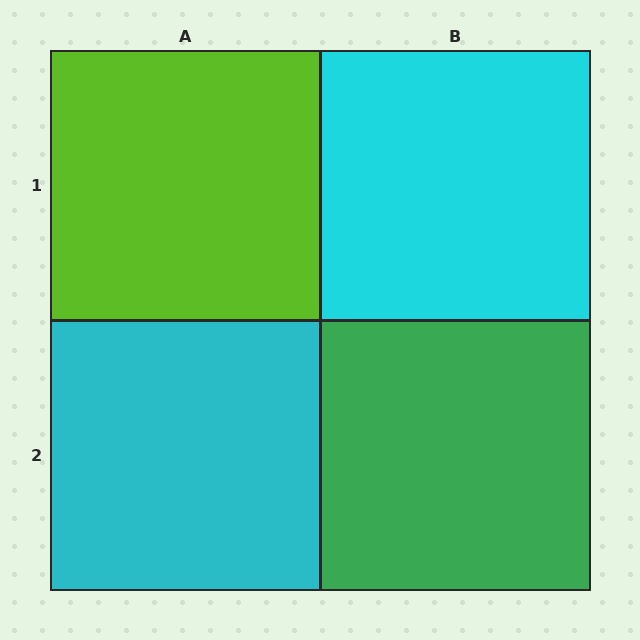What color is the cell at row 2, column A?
Cyan.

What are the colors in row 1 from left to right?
Lime, cyan.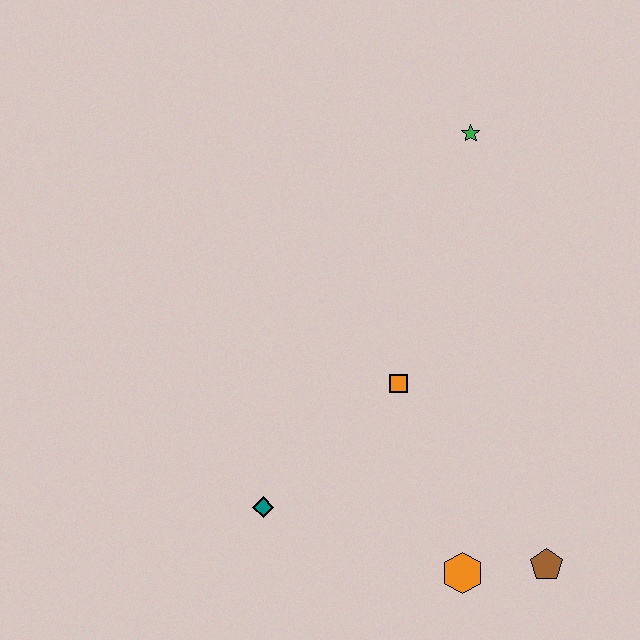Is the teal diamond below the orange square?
Yes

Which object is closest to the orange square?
The teal diamond is closest to the orange square.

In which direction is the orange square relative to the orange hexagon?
The orange square is above the orange hexagon.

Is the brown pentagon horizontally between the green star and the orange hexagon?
No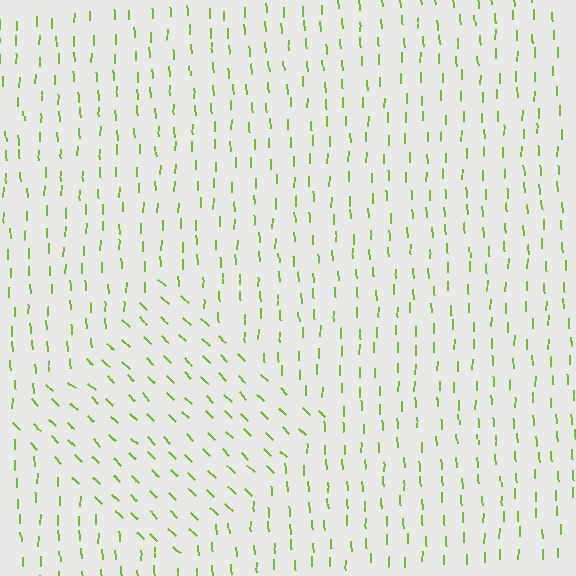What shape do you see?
I see a diamond.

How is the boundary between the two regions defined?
The boundary is defined purely by a change in line orientation (approximately 45 degrees difference). All lines are the same color and thickness.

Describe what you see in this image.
The image is filled with small lime line segments. A diamond region in the image has lines oriented differently from the surrounding lines, creating a visible texture boundary.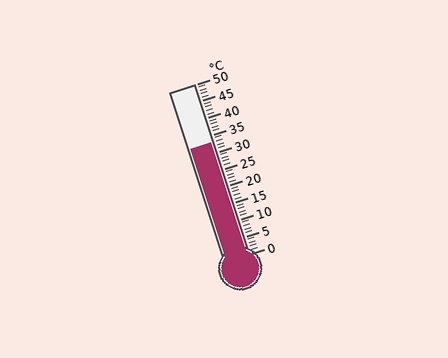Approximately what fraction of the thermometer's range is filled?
The thermometer is filled to approximately 65% of its range.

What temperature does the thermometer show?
The thermometer shows approximately 33°C.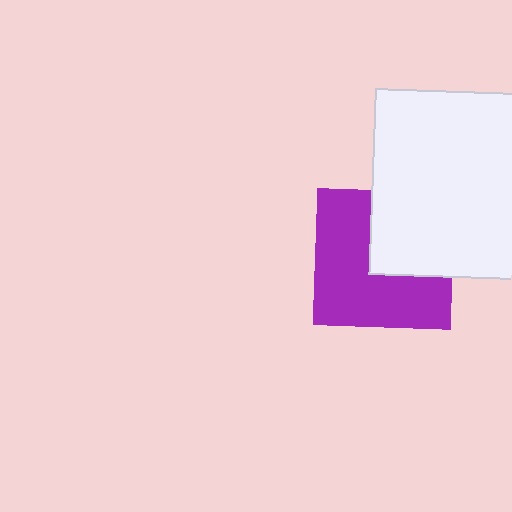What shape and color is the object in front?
The object in front is a white rectangle.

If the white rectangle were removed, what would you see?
You would see the complete purple square.